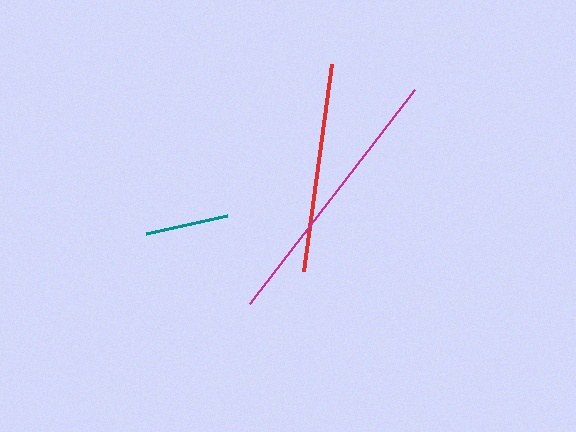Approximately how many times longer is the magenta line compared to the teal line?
The magenta line is approximately 3.3 times the length of the teal line.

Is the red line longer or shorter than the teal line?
The red line is longer than the teal line.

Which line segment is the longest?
The magenta line is the longest at approximately 271 pixels.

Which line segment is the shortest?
The teal line is the shortest at approximately 83 pixels.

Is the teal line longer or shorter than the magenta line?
The magenta line is longer than the teal line.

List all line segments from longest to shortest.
From longest to shortest: magenta, red, teal.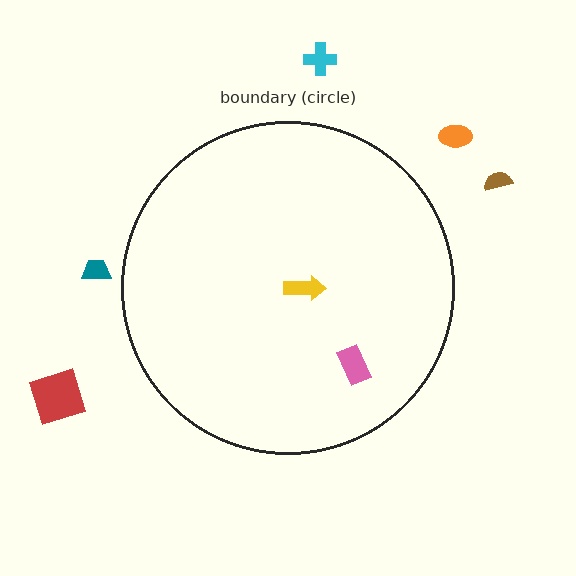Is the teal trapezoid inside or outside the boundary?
Outside.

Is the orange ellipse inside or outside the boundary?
Outside.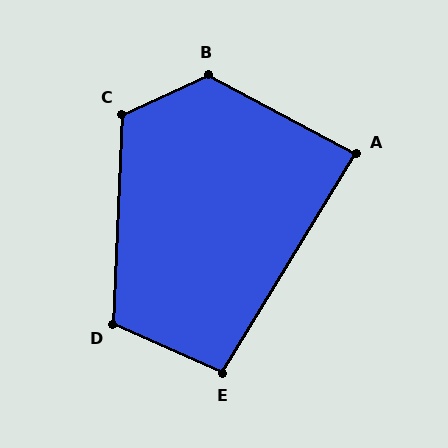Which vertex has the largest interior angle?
B, at approximately 128 degrees.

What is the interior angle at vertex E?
Approximately 97 degrees (obtuse).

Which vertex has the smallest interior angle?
A, at approximately 87 degrees.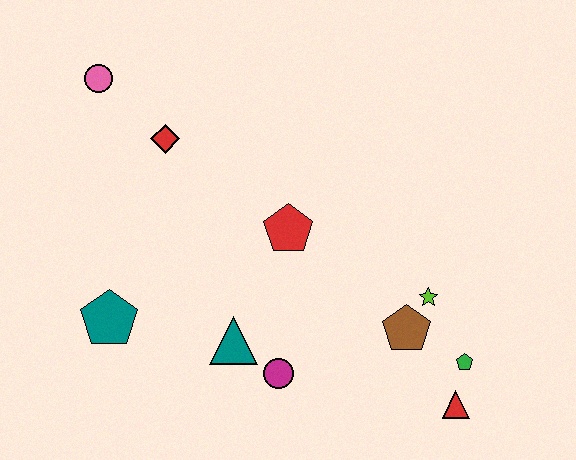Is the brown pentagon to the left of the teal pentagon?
No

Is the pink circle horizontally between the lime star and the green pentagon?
No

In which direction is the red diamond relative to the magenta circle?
The red diamond is above the magenta circle.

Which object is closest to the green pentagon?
The red triangle is closest to the green pentagon.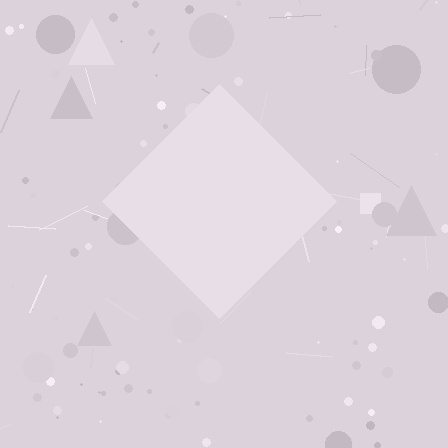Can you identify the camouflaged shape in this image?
The camouflaged shape is a diamond.